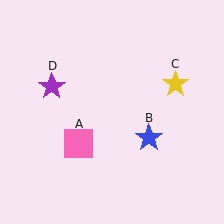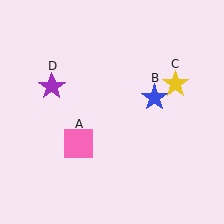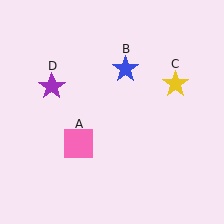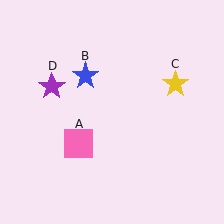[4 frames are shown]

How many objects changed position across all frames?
1 object changed position: blue star (object B).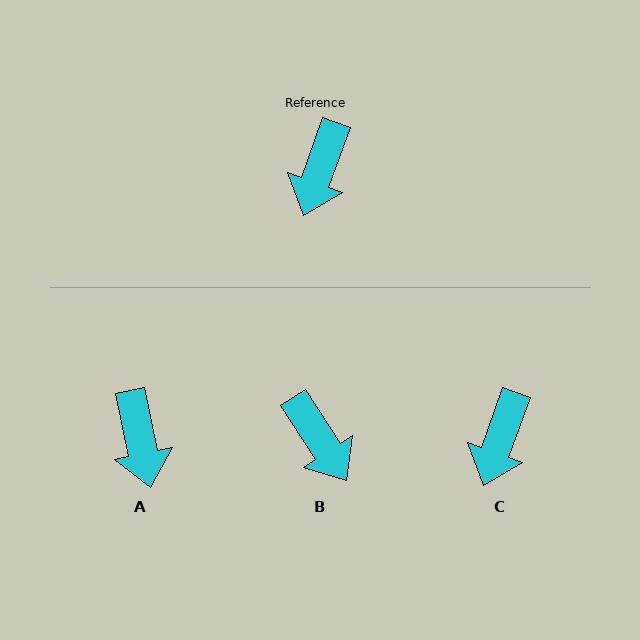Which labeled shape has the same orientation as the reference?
C.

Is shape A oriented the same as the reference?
No, it is off by about 32 degrees.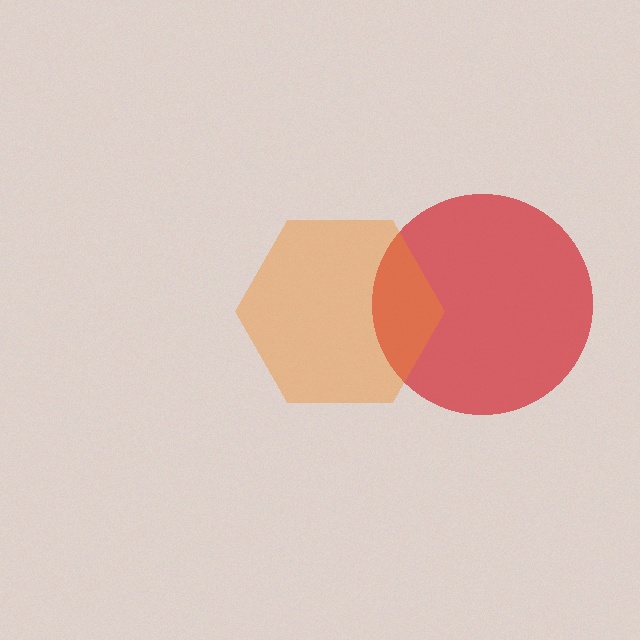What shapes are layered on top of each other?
The layered shapes are: a red circle, an orange hexagon.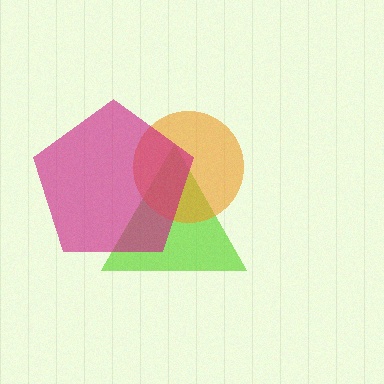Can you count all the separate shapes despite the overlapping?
Yes, there are 3 separate shapes.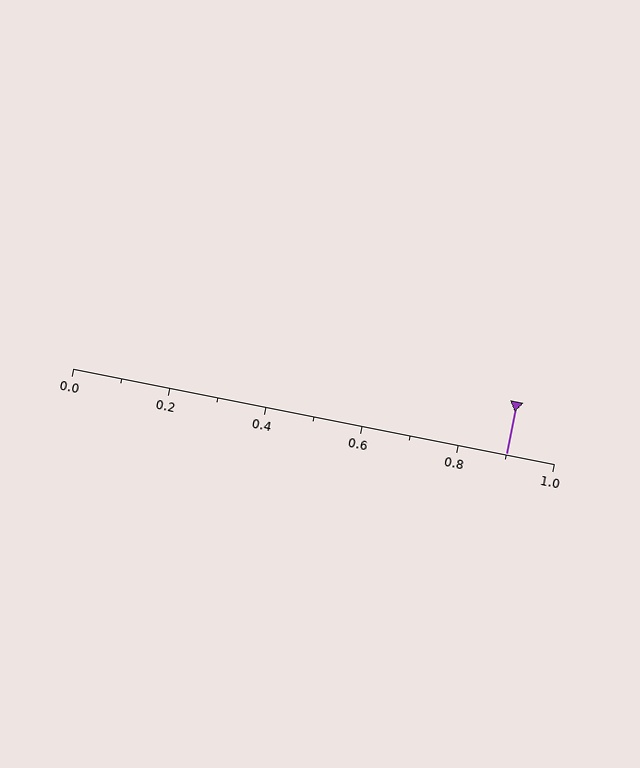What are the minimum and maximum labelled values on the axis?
The axis runs from 0.0 to 1.0.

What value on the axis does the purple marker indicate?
The marker indicates approximately 0.9.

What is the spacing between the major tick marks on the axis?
The major ticks are spaced 0.2 apart.